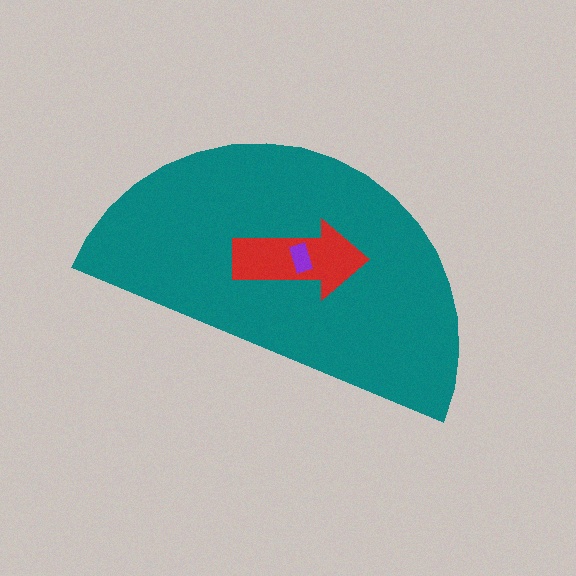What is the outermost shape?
The teal semicircle.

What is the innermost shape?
The purple rectangle.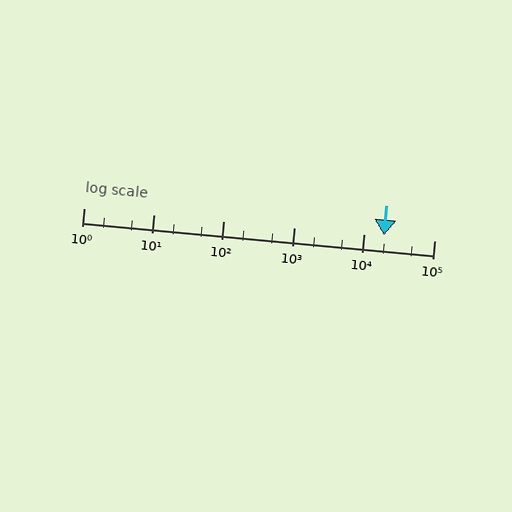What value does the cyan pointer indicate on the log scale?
The pointer indicates approximately 19000.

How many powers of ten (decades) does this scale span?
The scale spans 5 decades, from 1 to 100000.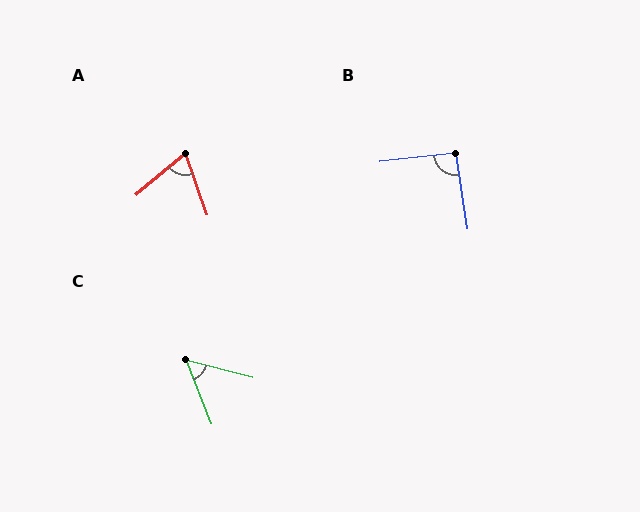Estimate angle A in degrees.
Approximately 70 degrees.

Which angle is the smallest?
C, at approximately 54 degrees.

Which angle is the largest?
B, at approximately 92 degrees.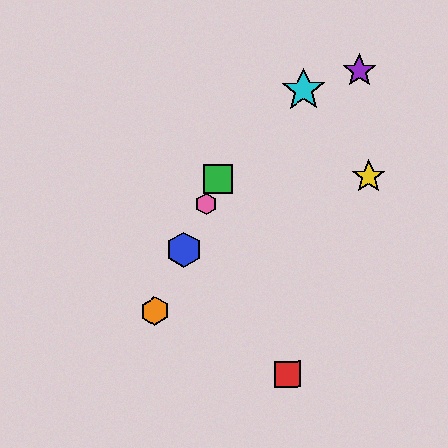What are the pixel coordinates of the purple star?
The purple star is at (359, 71).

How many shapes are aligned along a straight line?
4 shapes (the blue hexagon, the green square, the orange hexagon, the pink hexagon) are aligned along a straight line.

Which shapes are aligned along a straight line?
The blue hexagon, the green square, the orange hexagon, the pink hexagon are aligned along a straight line.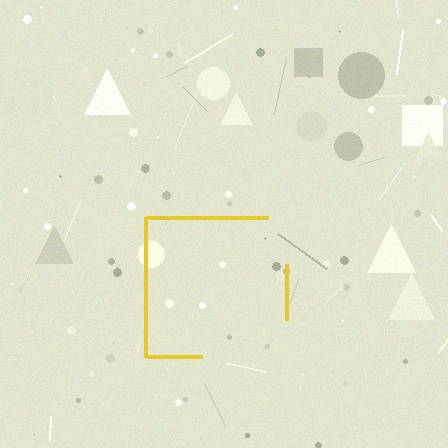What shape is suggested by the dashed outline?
The dashed outline suggests a square.